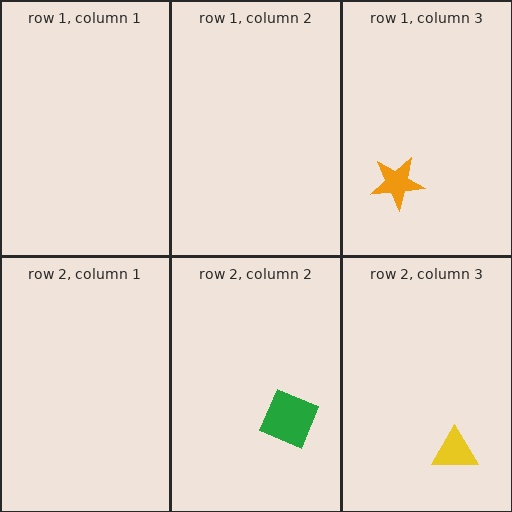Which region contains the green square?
The row 2, column 2 region.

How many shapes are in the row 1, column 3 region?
1.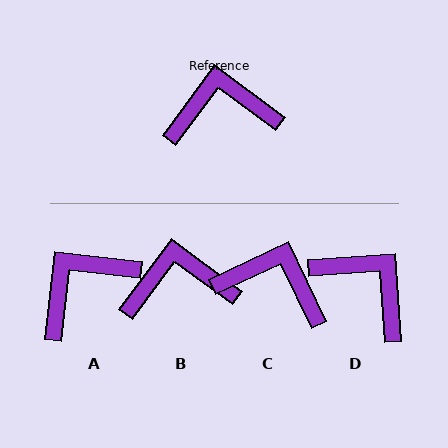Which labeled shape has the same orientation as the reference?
B.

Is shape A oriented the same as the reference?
No, it is off by about 30 degrees.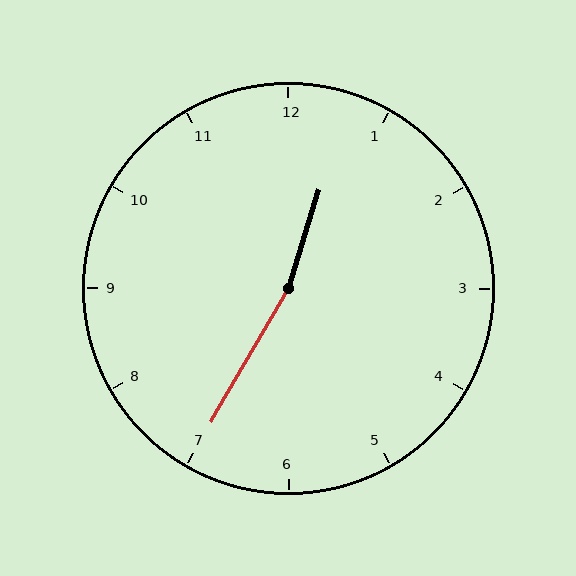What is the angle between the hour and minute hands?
Approximately 168 degrees.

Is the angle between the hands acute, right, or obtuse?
It is obtuse.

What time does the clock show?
12:35.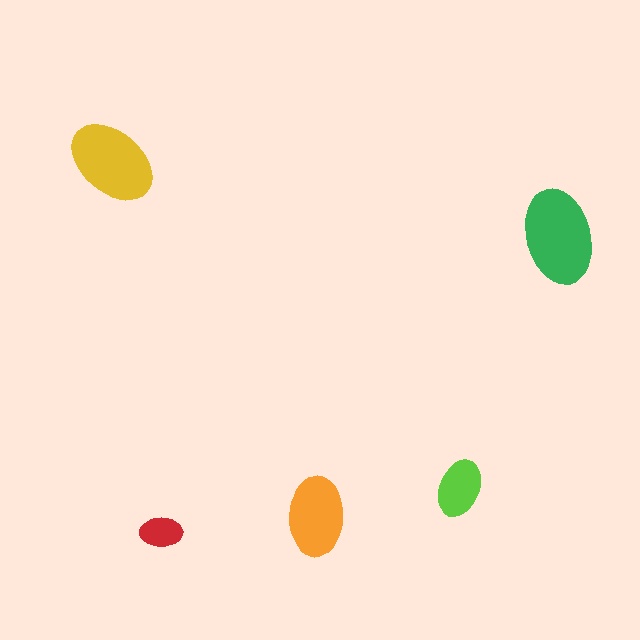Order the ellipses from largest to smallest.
the green one, the yellow one, the orange one, the lime one, the red one.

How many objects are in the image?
There are 5 objects in the image.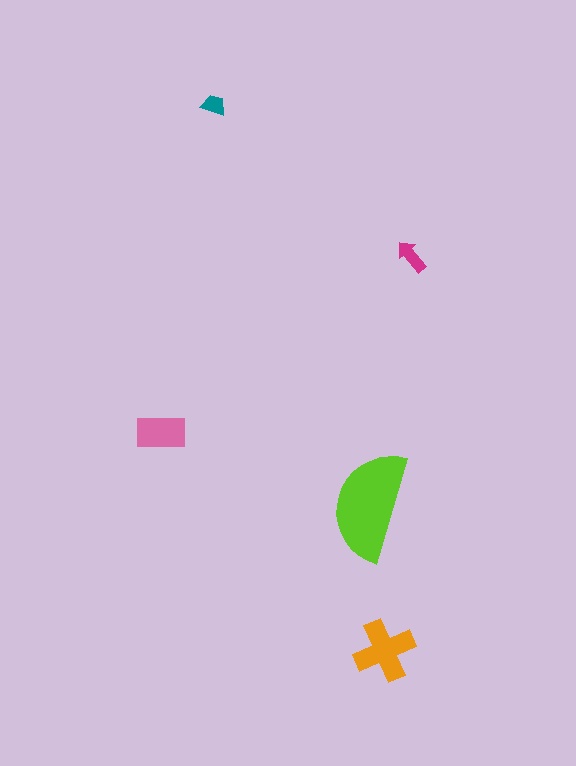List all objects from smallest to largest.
The teal trapezoid, the magenta arrow, the pink rectangle, the orange cross, the lime semicircle.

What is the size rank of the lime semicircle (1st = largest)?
1st.